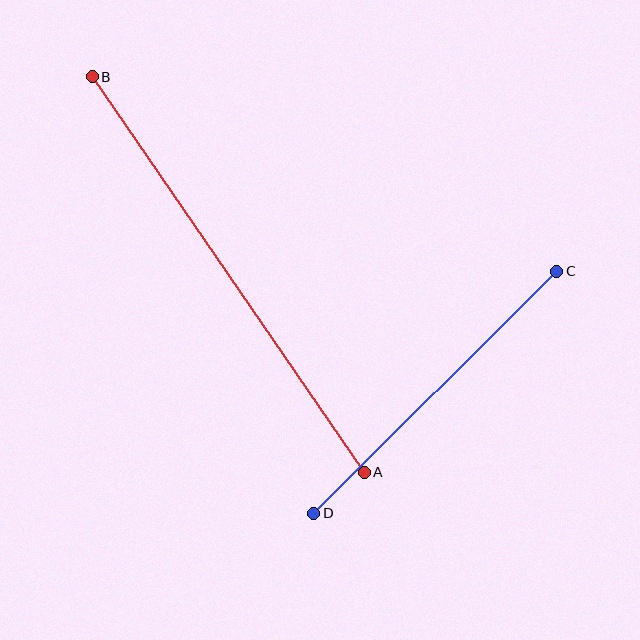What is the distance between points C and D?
The distance is approximately 343 pixels.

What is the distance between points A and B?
The distance is approximately 480 pixels.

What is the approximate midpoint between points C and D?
The midpoint is at approximately (435, 392) pixels.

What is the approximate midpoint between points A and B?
The midpoint is at approximately (228, 274) pixels.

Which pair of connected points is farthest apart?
Points A and B are farthest apart.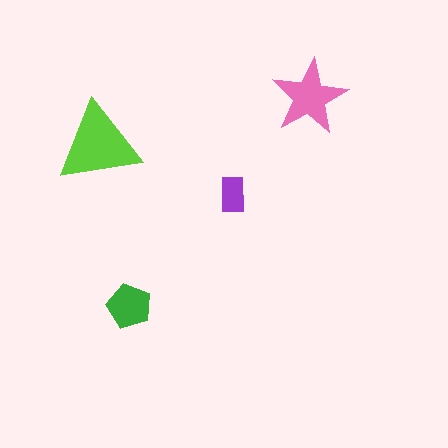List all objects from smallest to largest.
The purple rectangle, the green pentagon, the pink star, the lime triangle.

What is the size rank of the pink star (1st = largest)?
2nd.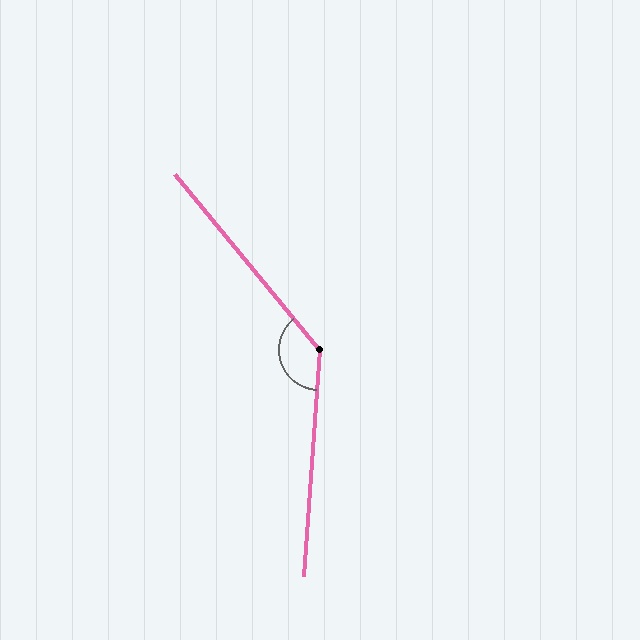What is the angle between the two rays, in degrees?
Approximately 136 degrees.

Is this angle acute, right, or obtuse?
It is obtuse.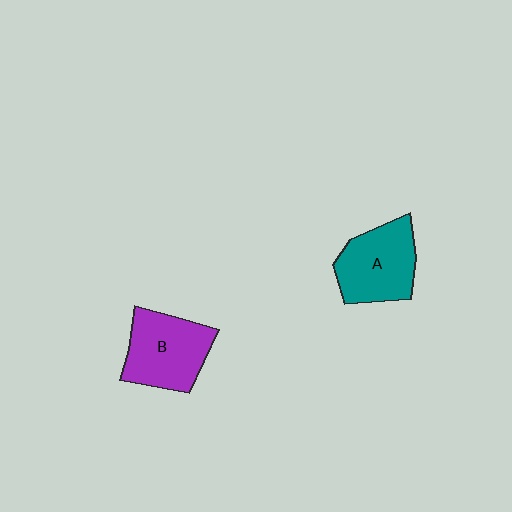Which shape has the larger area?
Shape B (purple).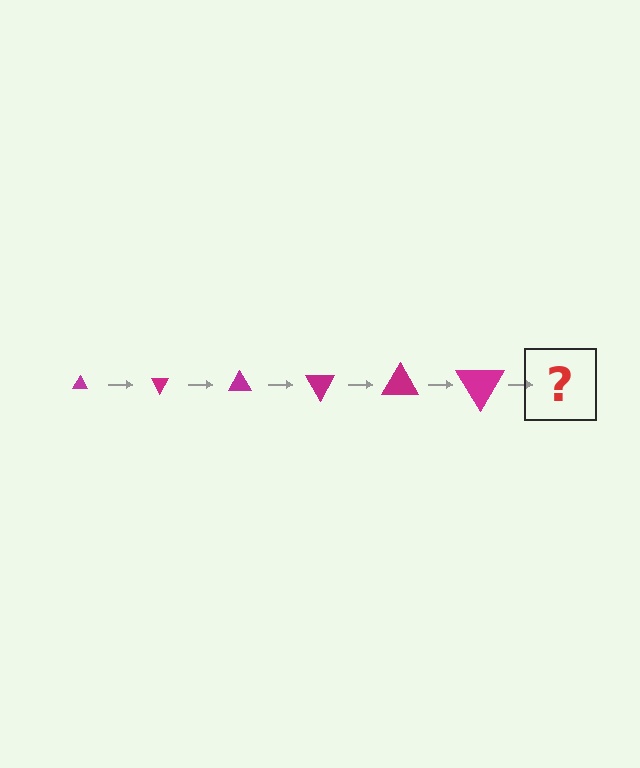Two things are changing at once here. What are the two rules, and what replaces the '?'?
The two rules are that the triangle grows larger each step and it rotates 60 degrees each step. The '?' should be a triangle, larger than the previous one and rotated 360 degrees from the start.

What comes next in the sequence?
The next element should be a triangle, larger than the previous one and rotated 360 degrees from the start.